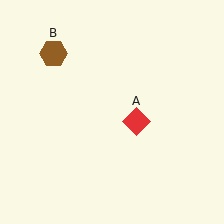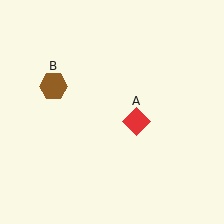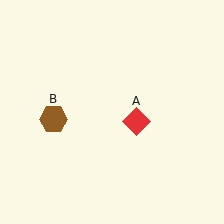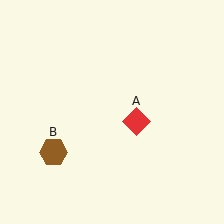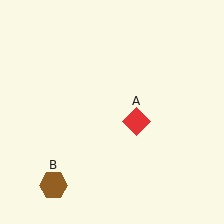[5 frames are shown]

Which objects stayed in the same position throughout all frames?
Red diamond (object A) remained stationary.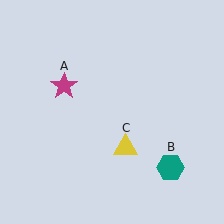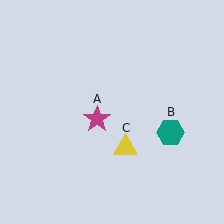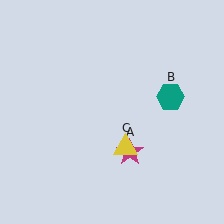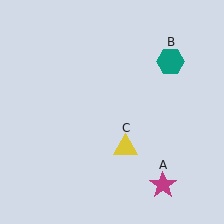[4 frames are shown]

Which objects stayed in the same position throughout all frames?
Yellow triangle (object C) remained stationary.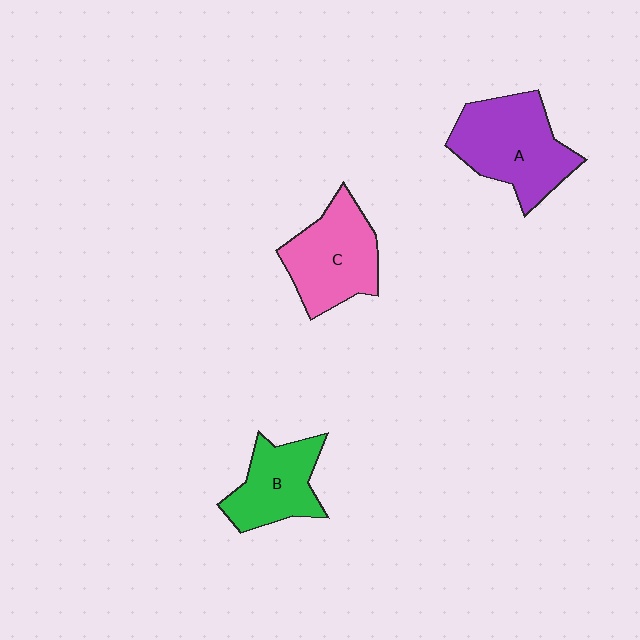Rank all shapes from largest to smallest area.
From largest to smallest: A (purple), C (pink), B (green).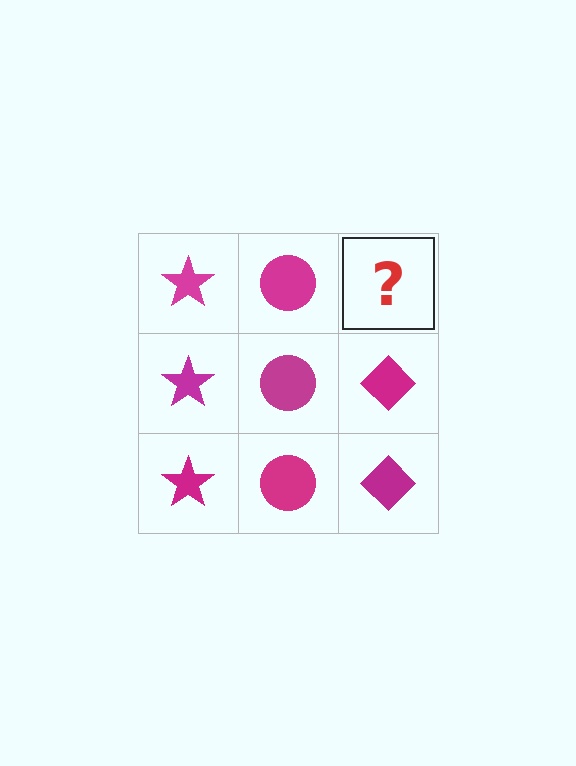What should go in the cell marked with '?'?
The missing cell should contain a magenta diamond.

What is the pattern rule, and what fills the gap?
The rule is that each column has a consistent shape. The gap should be filled with a magenta diamond.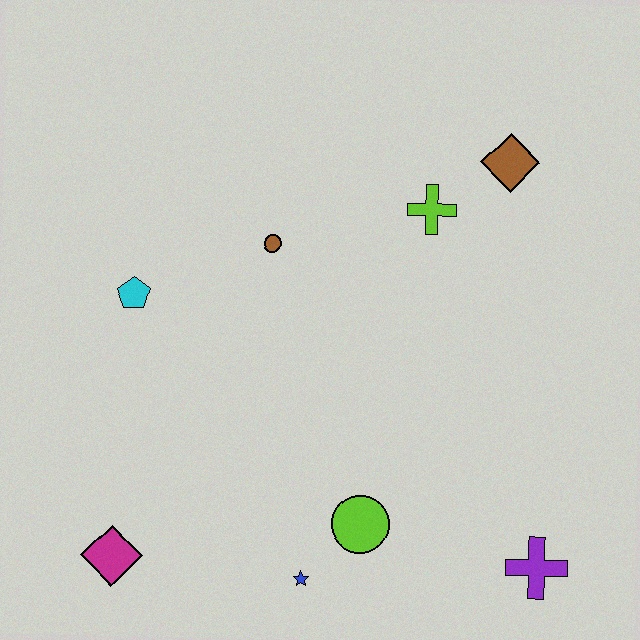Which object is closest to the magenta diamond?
The blue star is closest to the magenta diamond.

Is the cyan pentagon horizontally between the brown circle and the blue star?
No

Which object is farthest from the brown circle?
The purple cross is farthest from the brown circle.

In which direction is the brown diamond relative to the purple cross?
The brown diamond is above the purple cross.